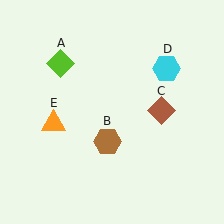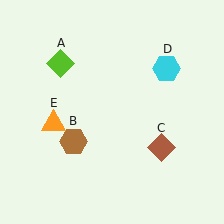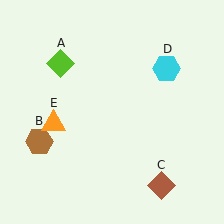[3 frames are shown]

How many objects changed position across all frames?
2 objects changed position: brown hexagon (object B), brown diamond (object C).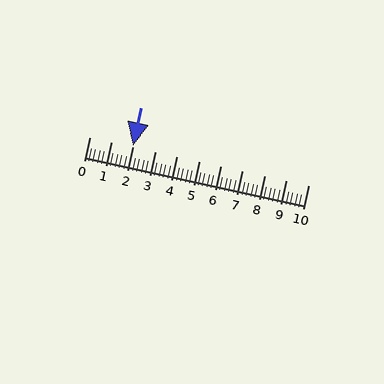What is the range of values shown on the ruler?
The ruler shows values from 0 to 10.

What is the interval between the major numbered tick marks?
The major tick marks are spaced 1 units apart.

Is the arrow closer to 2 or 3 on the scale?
The arrow is closer to 2.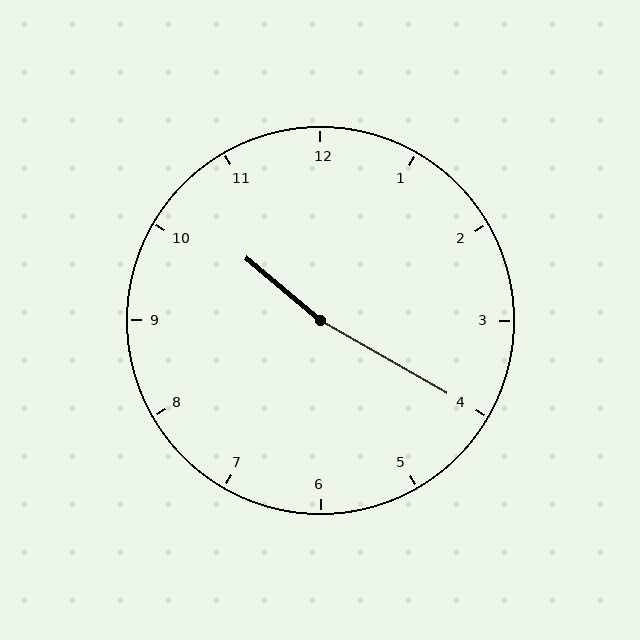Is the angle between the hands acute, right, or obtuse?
It is obtuse.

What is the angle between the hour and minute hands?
Approximately 170 degrees.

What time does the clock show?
10:20.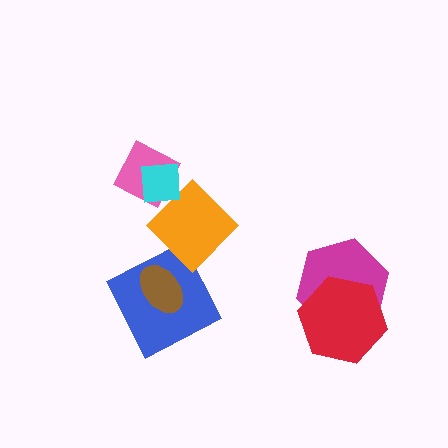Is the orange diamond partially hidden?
Yes, it is partially covered by another shape.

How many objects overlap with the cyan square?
2 objects overlap with the cyan square.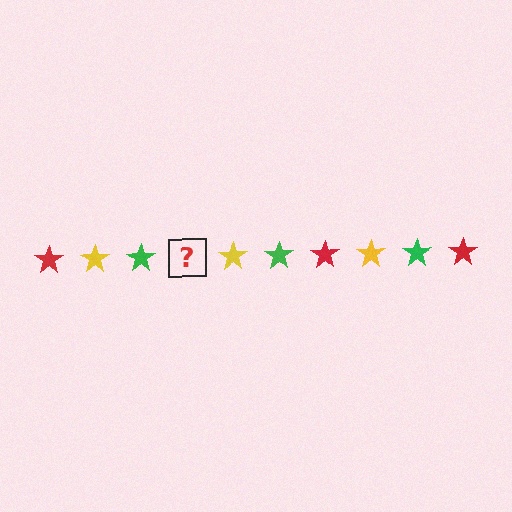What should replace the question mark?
The question mark should be replaced with a red star.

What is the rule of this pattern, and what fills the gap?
The rule is that the pattern cycles through red, yellow, green stars. The gap should be filled with a red star.